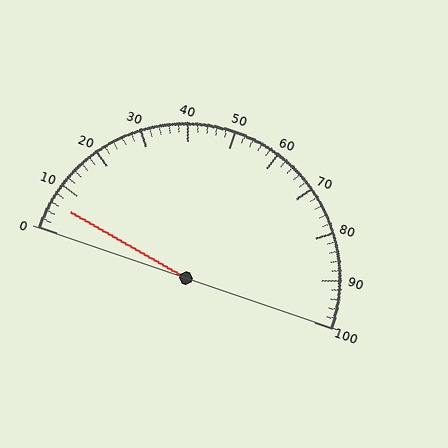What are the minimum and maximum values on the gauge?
The gauge ranges from 0 to 100.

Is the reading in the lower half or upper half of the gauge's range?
The reading is in the lower half of the range (0 to 100).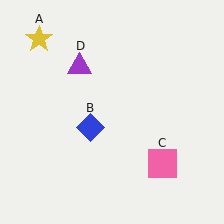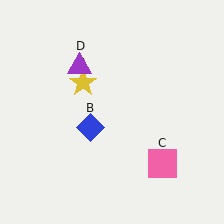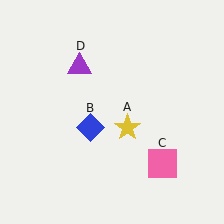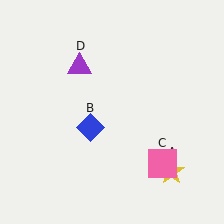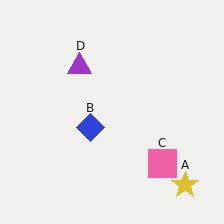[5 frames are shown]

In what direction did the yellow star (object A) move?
The yellow star (object A) moved down and to the right.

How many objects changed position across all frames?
1 object changed position: yellow star (object A).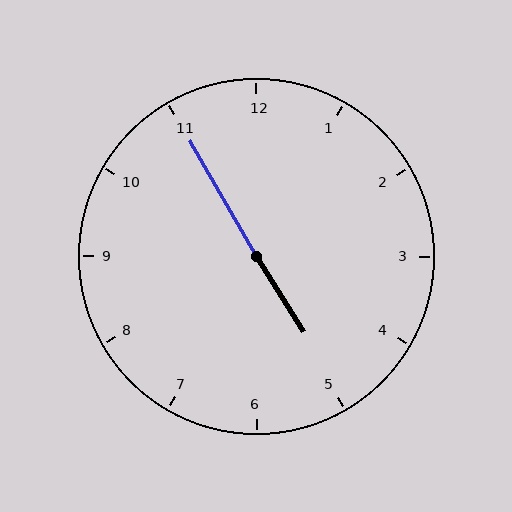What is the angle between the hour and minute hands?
Approximately 178 degrees.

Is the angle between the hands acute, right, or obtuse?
It is obtuse.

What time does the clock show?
4:55.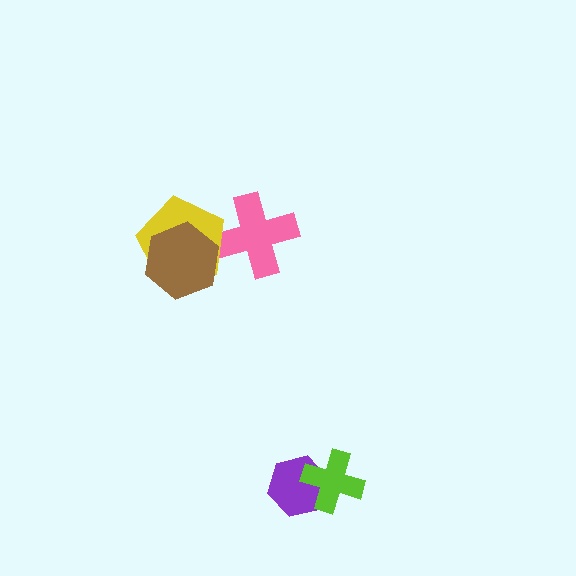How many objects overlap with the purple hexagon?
1 object overlaps with the purple hexagon.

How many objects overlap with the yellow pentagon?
2 objects overlap with the yellow pentagon.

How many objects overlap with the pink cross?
1 object overlaps with the pink cross.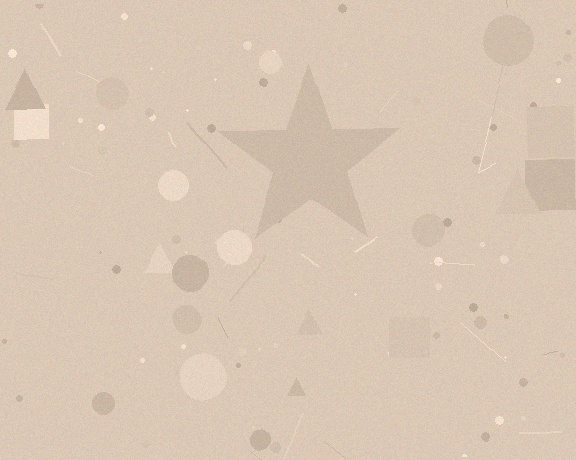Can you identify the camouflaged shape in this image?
The camouflaged shape is a star.